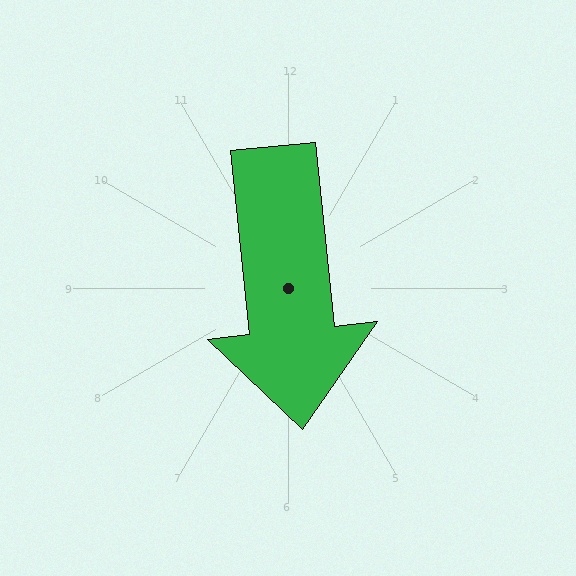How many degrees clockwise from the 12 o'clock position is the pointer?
Approximately 174 degrees.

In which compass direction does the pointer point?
South.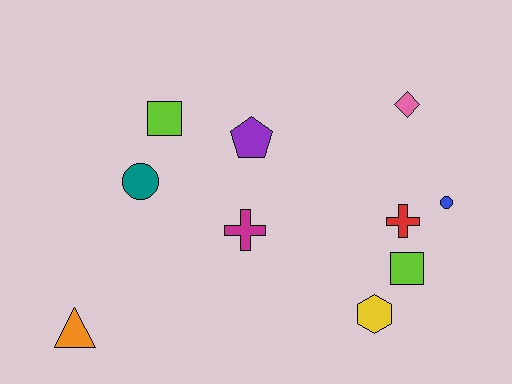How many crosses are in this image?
There are 2 crosses.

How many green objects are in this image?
There are no green objects.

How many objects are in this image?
There are 10 objects.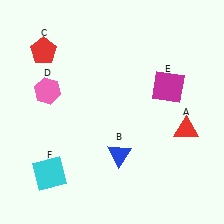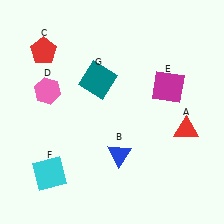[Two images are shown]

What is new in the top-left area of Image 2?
A teal square (G) was added in the top-left area of Image 2.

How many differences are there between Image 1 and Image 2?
There is 1 difference between the two images.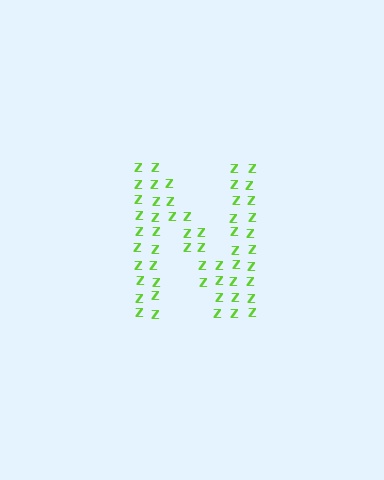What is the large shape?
The large shape is the letter N.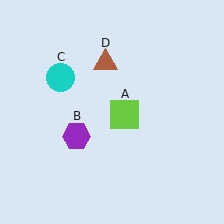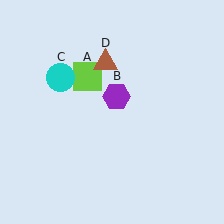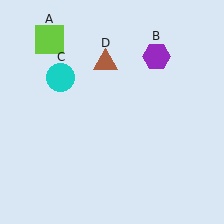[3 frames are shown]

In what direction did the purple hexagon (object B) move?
The purple hexagon (object B) moved up and to the right.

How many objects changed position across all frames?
2 objects changed position: lime square (object A), purple hexagon (object B).